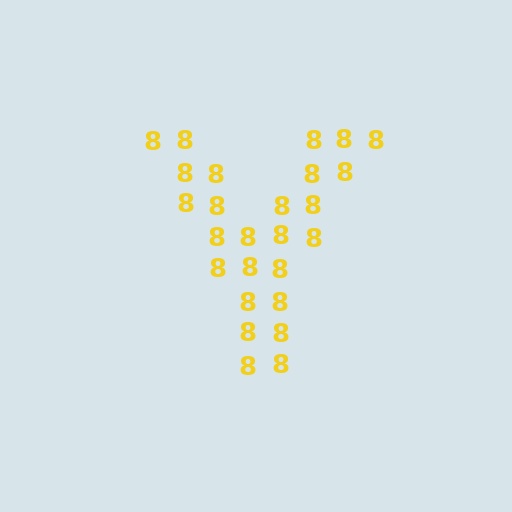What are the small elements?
The small elements are digit 8's.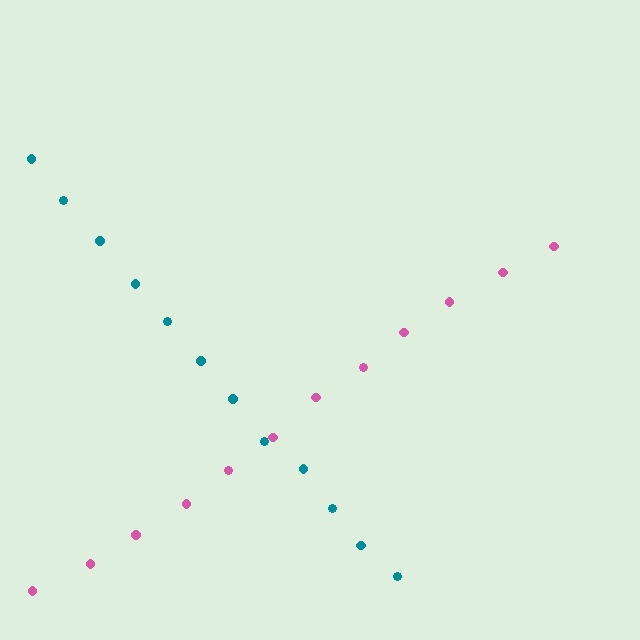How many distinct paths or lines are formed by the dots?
There are 2 distinct paths.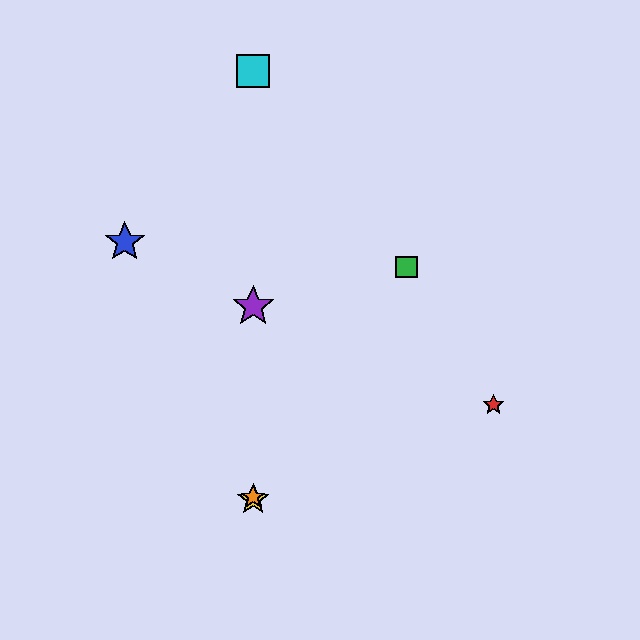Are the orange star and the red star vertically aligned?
No, the orange star is at x≈253 and the red star is at x≈494.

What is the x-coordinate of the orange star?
The orange star is at x≈253.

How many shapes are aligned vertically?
4 shapes (the yellow star, the purple star, the orange star, the cyan square) are aligned vertically.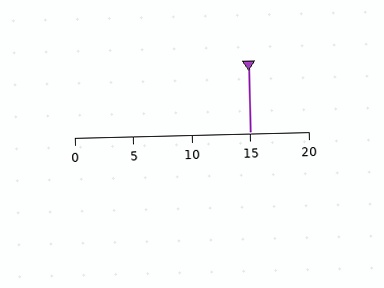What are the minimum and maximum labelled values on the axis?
The axis runs from 0 to 20.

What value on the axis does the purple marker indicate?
The marker indicates approximately 15.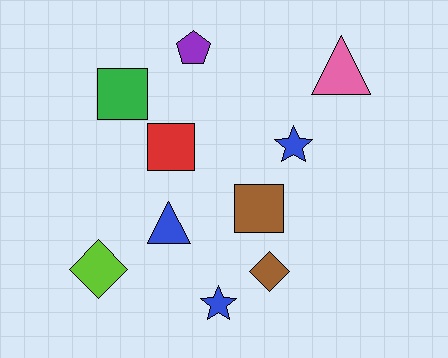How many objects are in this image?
There are 10 objects.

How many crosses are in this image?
There are no crosses.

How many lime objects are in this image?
There is 1 lime object.